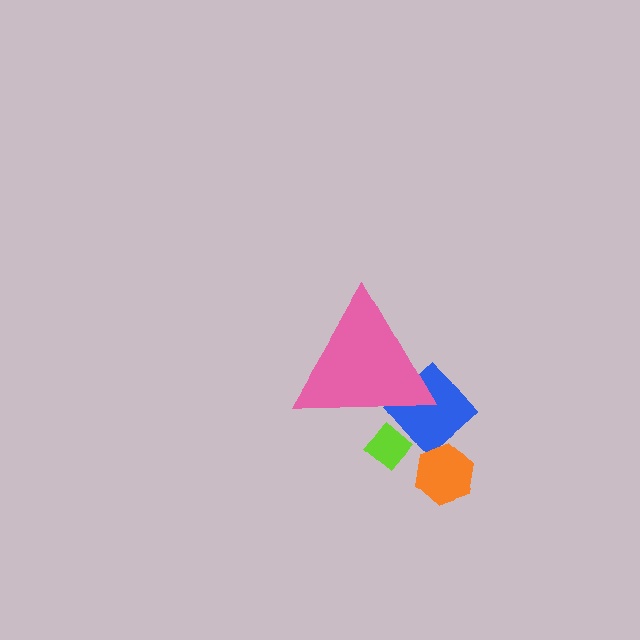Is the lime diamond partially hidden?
Yes, the lime diamond is partially hidden behind the pink triangle.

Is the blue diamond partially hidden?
Yes, the blue diamond is partially hidden behind the pink triangle.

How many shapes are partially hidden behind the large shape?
2 shapes are partially hidden.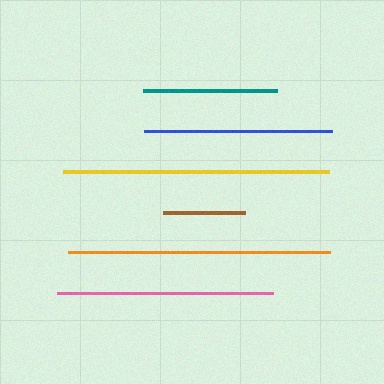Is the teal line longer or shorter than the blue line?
The blue line is longer than the teal line.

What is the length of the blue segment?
The blue segment is approximately 188 pixels long.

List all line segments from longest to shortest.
From longest to shortest: yellow, orange, pink, blue, teal, brown.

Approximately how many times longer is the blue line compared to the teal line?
The blue line is approximately 1.4 times the length of the teal line.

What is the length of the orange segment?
The orange segment is approximately 261 pixels long.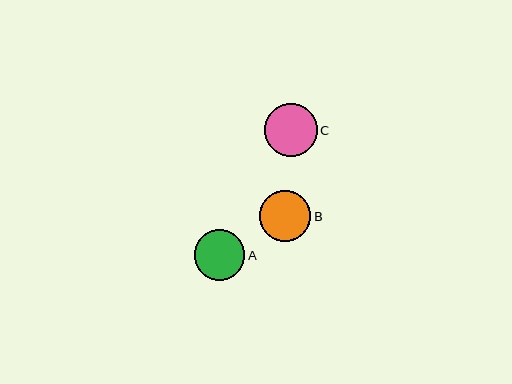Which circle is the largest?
Circle C is the largest with a size of approximately 53 pixels.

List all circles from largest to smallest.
From largest to smallest: C, B, A.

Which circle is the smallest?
Circle A is the smallest with a size of approximately 50 pixels.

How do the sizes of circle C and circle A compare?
Circle C and circle A are approximately the same size.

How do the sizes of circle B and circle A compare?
Circle B and circle A are approximately the same size.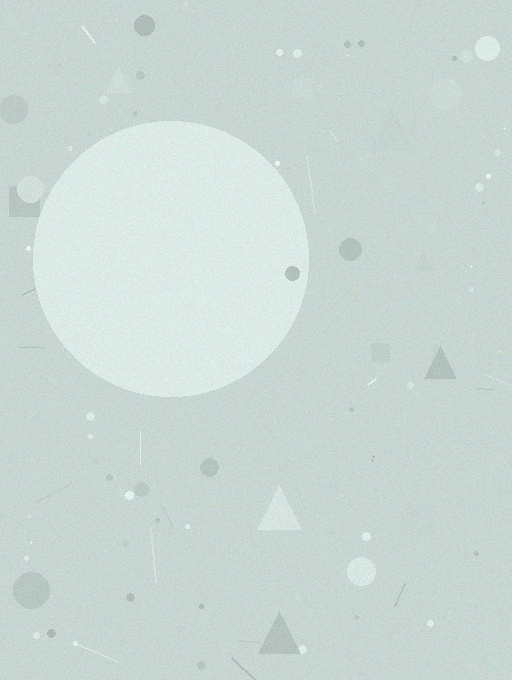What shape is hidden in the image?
A circle is hidden in the image.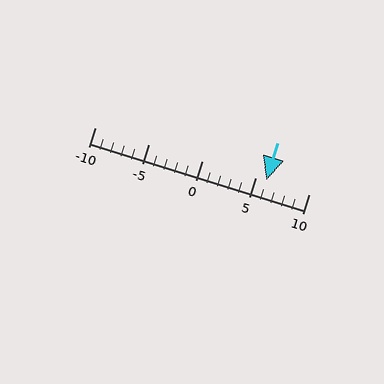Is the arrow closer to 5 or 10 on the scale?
The arrow is closer to 5.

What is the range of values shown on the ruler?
The ruler shows values from -10 to 10.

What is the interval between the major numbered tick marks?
The major tick marks are spaced 5 units apart.